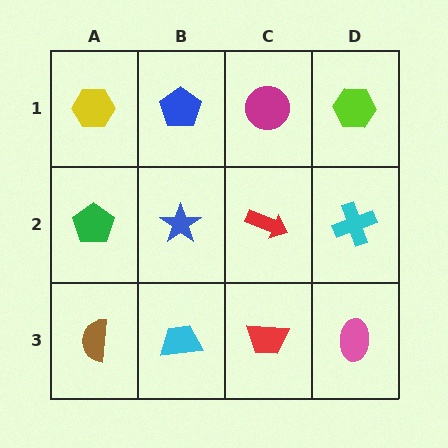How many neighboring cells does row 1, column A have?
2.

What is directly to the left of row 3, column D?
A red trapezoid.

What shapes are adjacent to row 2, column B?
A blue pentagon (row 1, column B), a cyan trapezoid (row 3, column B), a green pentagon (row 2, column A), a red arrow (row 2, column C).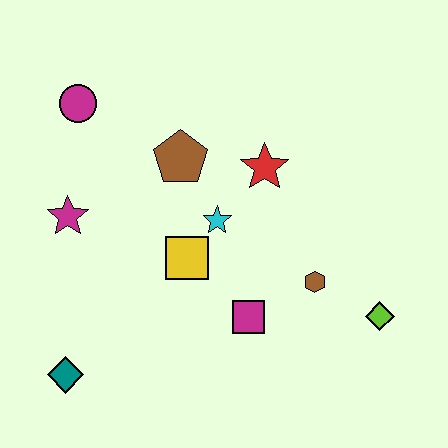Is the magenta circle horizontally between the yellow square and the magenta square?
No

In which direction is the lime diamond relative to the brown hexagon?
The lime diamond is to the right of the brown hexagon.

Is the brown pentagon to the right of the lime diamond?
No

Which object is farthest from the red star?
The teal diamond is farthest from the red star.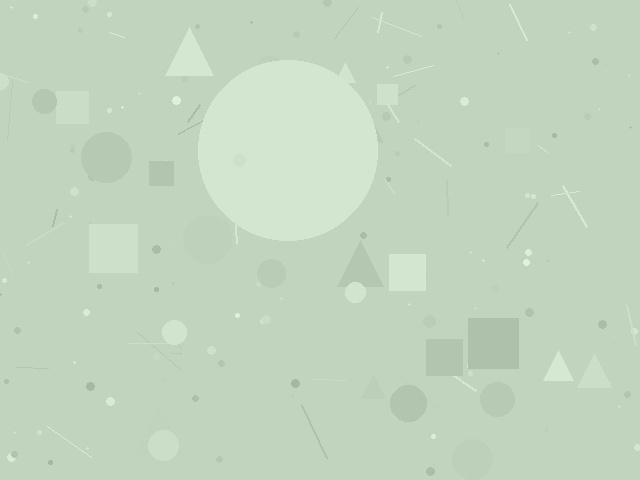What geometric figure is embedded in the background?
A circle is embedded in the background.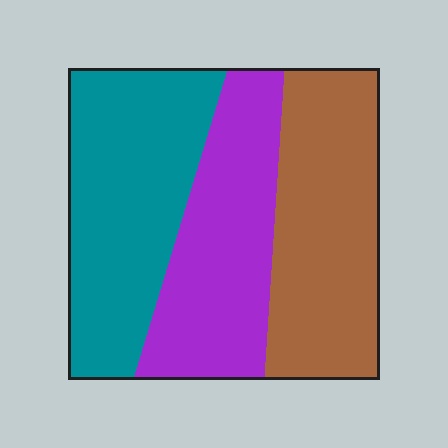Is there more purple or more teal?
Teal.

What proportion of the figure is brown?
Brown covers 34% of the figure.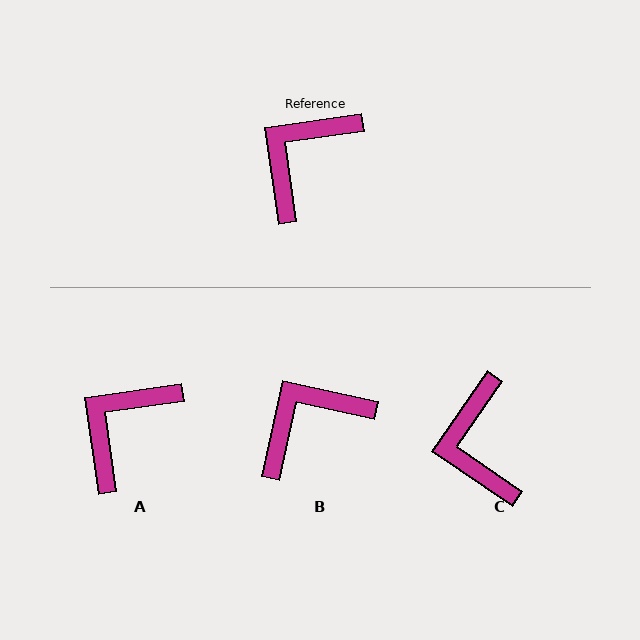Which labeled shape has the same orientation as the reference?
A.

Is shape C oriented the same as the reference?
No, it is off by about 47 degrees.